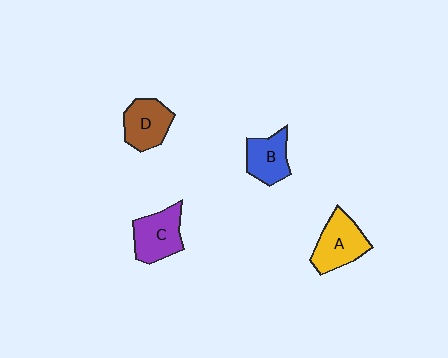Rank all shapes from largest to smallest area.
From largest to smallest: A (yellow), C (purple), D (brown), B (blue).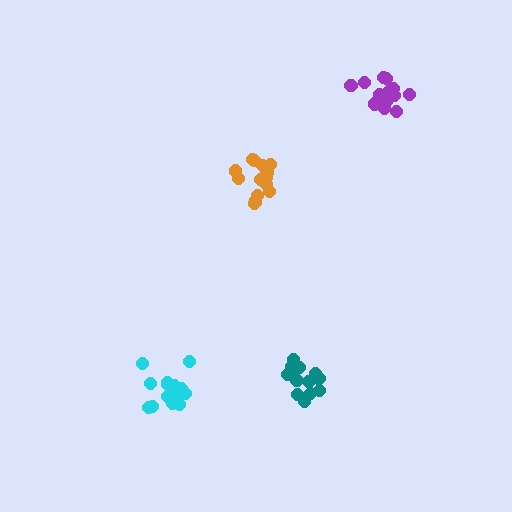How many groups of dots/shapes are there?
There are 4 groups.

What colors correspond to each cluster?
The clusters are colored: cyan, teal, orange, purple.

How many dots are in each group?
Group 1: 16 dots, Group 2: 13 dots, Group 3: 16 dots, Group 4: 13 dots (58 total).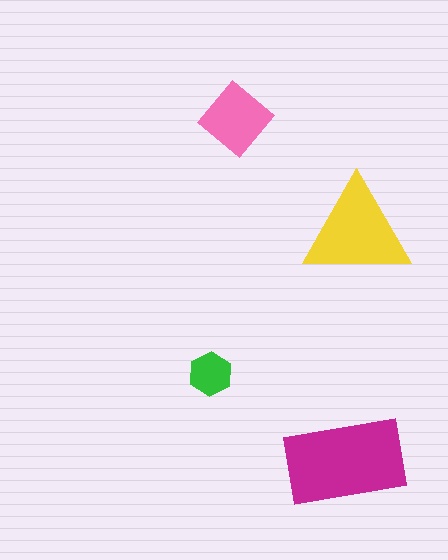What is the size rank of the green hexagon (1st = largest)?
4th.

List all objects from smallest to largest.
The green hexagon, the pink diamond, the yellow triangle, the magenta rectangle.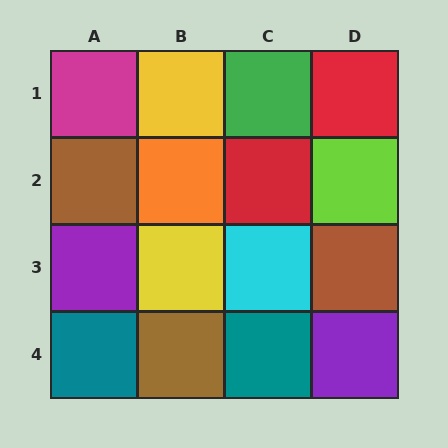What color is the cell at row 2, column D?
Lime.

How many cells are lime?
1 cell is lime.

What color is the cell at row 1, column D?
Red.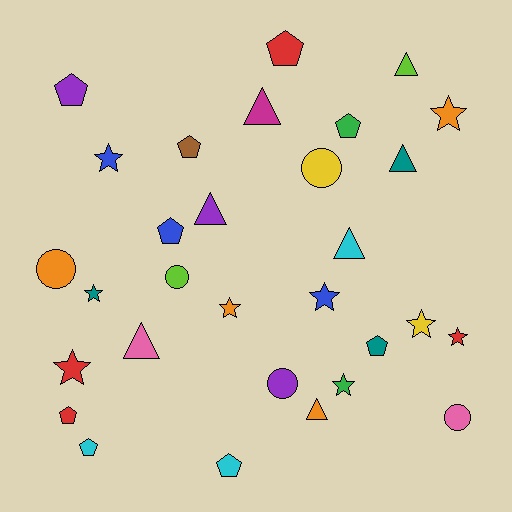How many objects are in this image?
There are 30 objects.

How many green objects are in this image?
There are 2 green objects.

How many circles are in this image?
There are 5 circles.